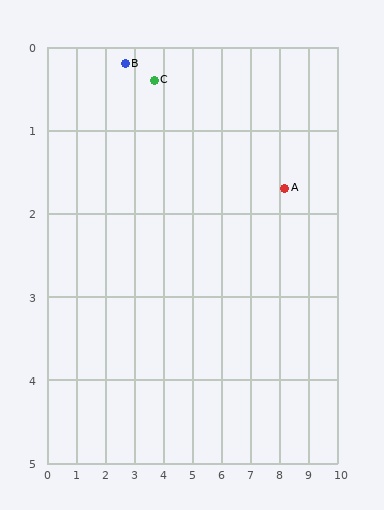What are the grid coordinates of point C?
Point C is at approximately (3.7, 0.4).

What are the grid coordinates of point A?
Point A is at approximately (8.2, 1.7).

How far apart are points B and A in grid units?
Points B and A are about 5.7 grid units apart.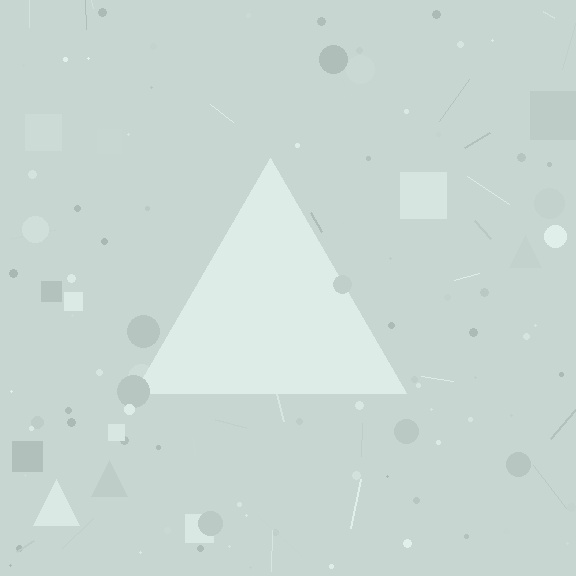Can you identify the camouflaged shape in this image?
The camouflaged shape is a triangle.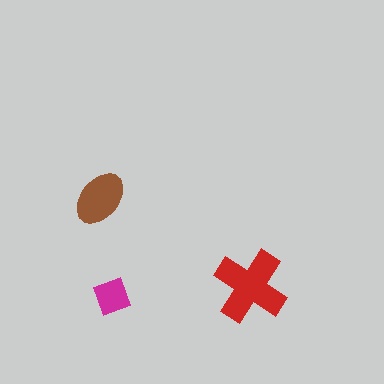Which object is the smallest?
The magenta diamond.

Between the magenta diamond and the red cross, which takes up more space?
The red cross.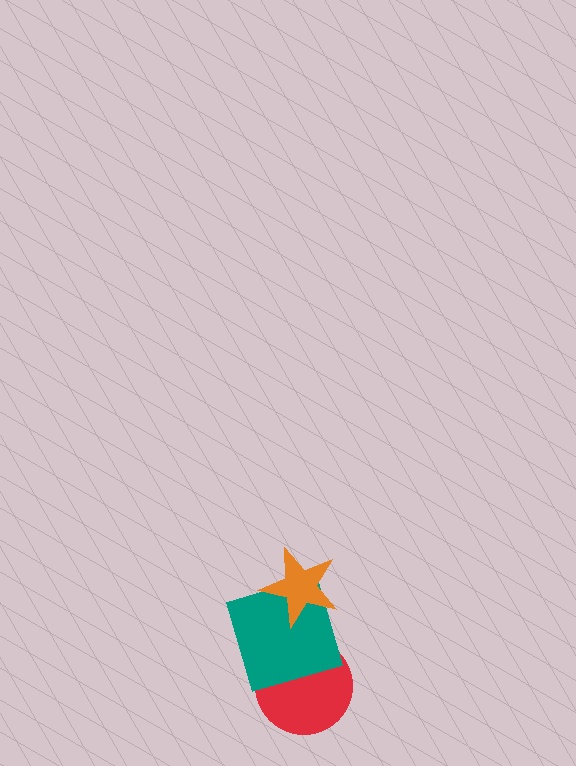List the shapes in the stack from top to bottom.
From top to bottom: the orange star, the teal square, the red circle.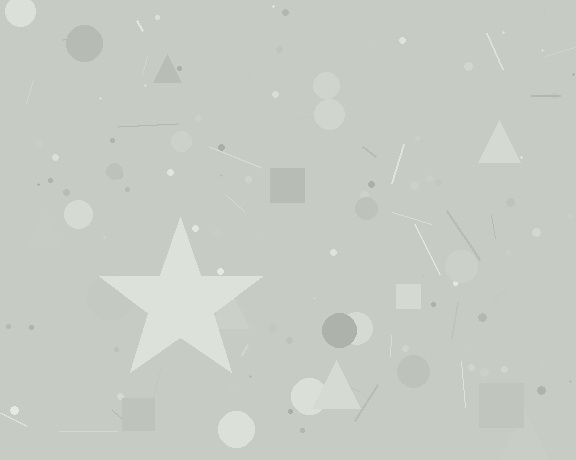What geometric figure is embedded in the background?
A star is embedded in the background.